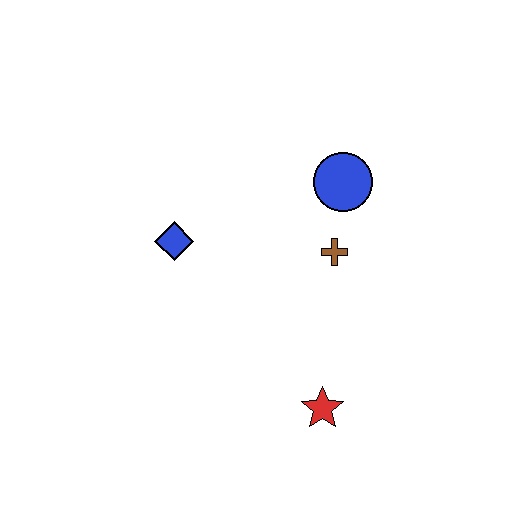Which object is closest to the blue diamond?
The brown cross is closest to the blue diamond.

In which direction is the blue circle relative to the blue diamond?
The blue circle is to the right of the blue diamond.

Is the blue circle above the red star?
Yes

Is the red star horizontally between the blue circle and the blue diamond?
Yes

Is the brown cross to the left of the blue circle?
Yes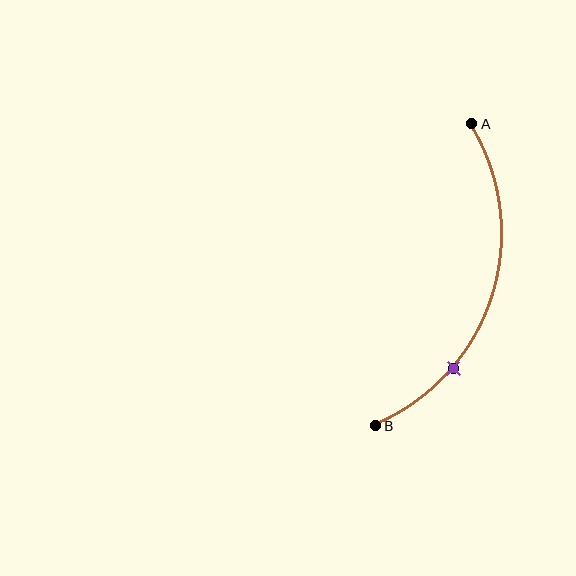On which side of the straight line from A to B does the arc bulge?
The arc bulges to the right of the straight line connecting A and B.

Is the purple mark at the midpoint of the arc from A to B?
No. The purple mark lies on the arc but is closer to endpoint B. The arc midpoint would be at the point on the curve equidistant along the arc from both A and B.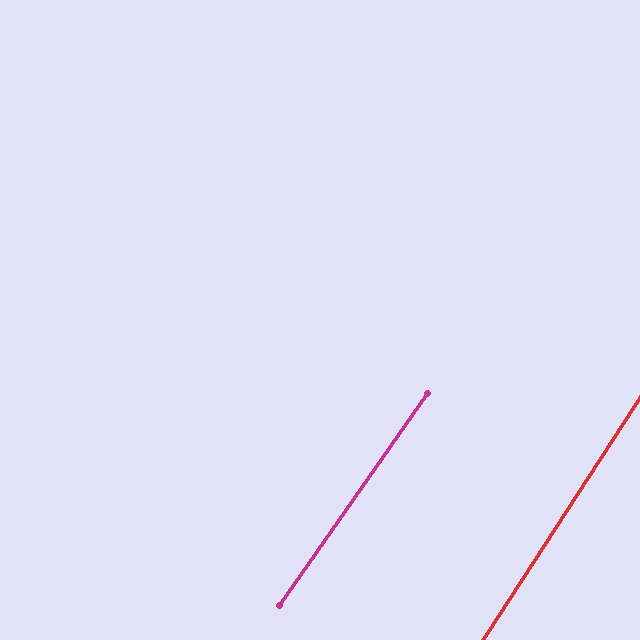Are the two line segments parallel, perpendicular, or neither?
Parallel — their directions differ by only 1.9°.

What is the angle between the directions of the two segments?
Approximately 2 degrees.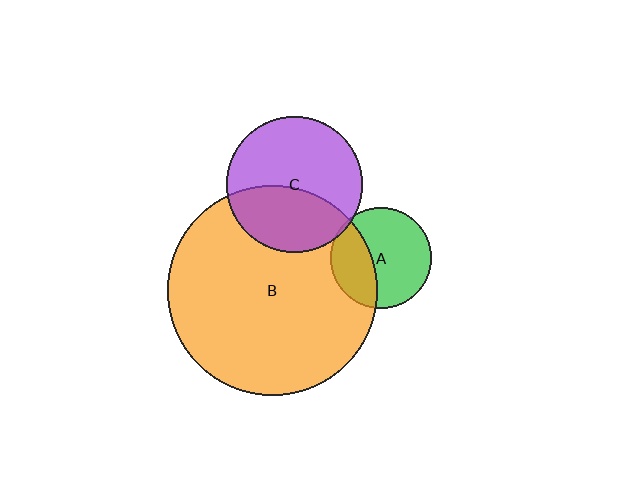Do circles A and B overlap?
Yes.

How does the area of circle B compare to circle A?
Approximately 4.3 times.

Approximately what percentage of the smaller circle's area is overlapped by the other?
Approximately 35%.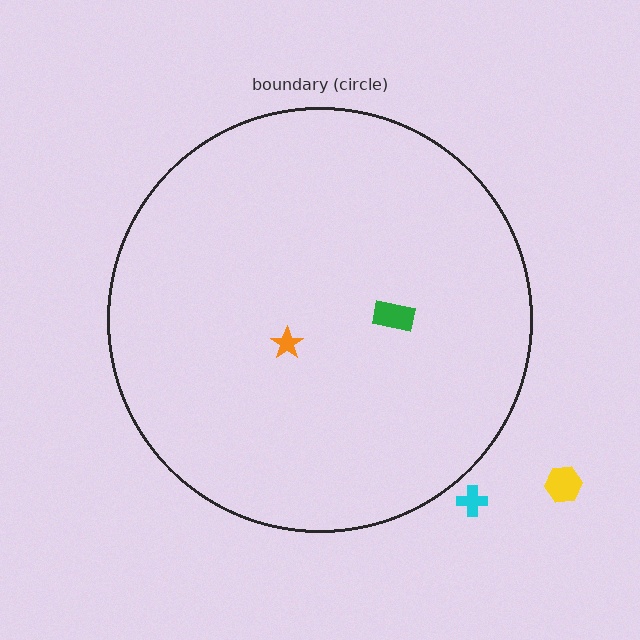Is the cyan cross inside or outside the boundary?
Outside.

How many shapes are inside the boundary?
2 inside, 2 outside.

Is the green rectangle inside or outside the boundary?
Inside.